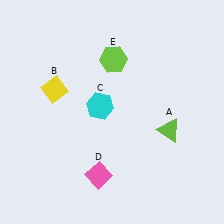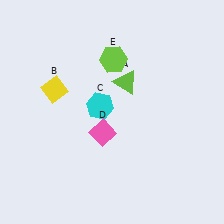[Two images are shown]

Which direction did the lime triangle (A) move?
The lime triangle (A) moved up.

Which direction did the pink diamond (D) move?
The pink diamond (D) moved up.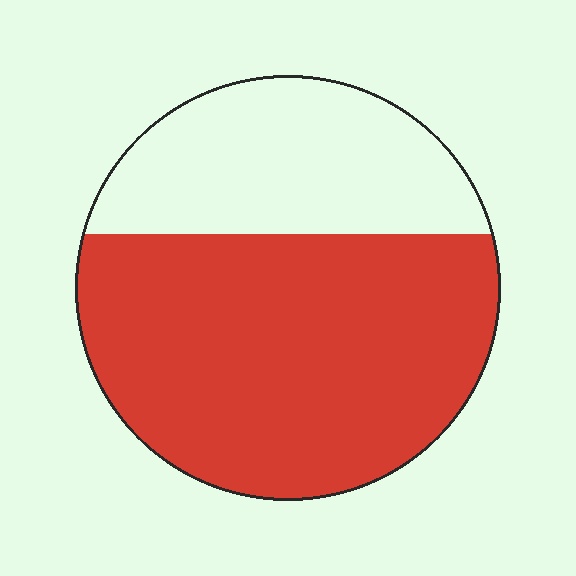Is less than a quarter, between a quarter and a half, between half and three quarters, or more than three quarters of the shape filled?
Between half and three quarters.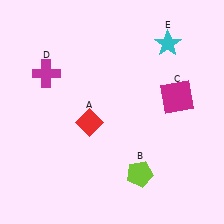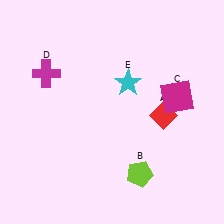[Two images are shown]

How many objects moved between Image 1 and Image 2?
2 objects moved between the two images.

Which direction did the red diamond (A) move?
The red diamond (A) moved right.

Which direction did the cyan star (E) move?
The cyan star (E) moved left.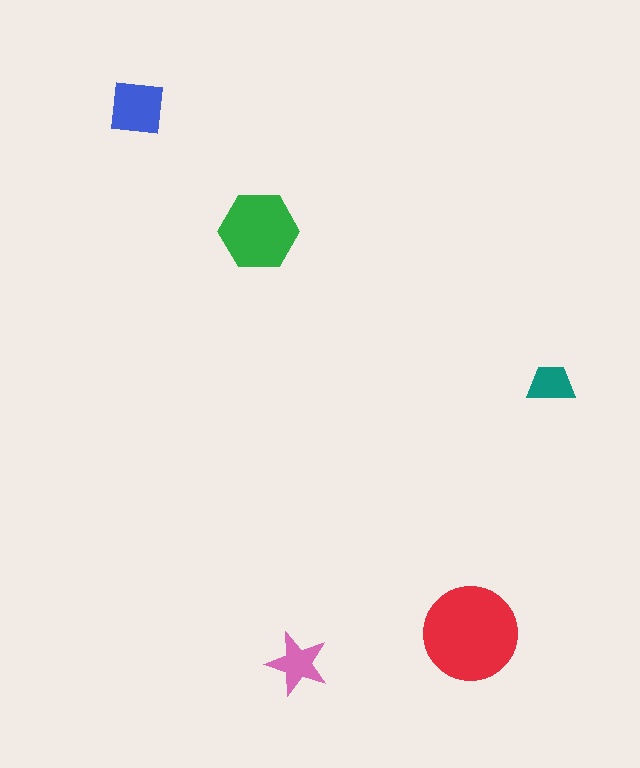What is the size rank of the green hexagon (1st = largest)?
2nd.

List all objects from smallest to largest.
The teal trapezoid, the pink star, the blue square, the green hexagon, the red circle.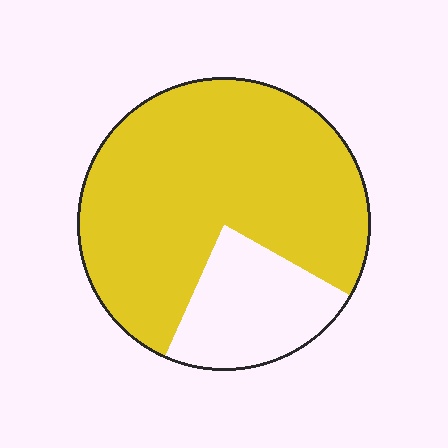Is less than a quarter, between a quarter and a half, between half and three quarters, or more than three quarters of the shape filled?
More than three quarters.